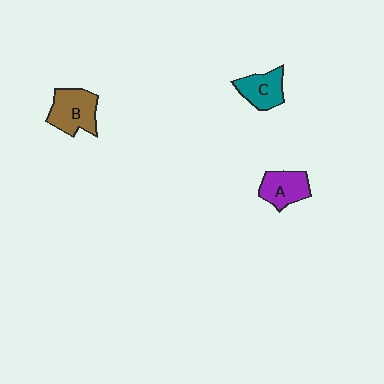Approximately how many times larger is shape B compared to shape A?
Approximately 1.3 times.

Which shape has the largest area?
Shape B (brown).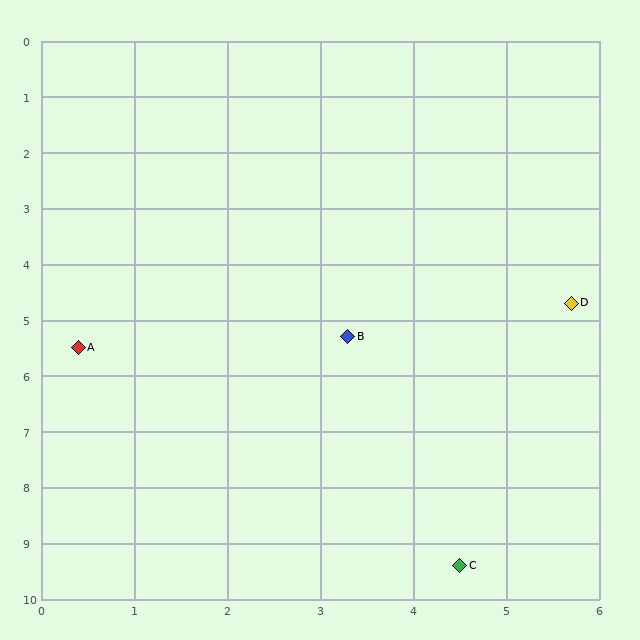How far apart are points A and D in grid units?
Points A and D are about 5.4 grid units apart.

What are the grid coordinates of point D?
Point D is at approximately (5.7, 4.7).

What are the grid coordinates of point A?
Point A is at approximately (0.4, 5.5).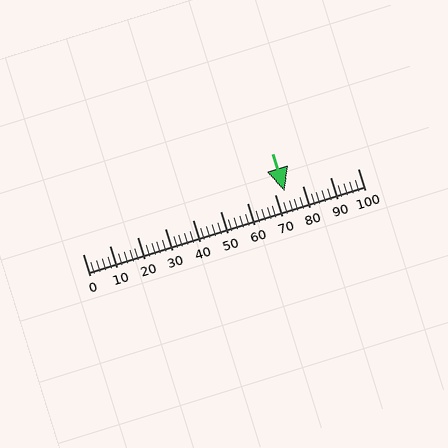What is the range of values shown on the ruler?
The ruler shows values from 0 to 100.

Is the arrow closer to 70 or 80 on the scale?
The arrow is closer to 70.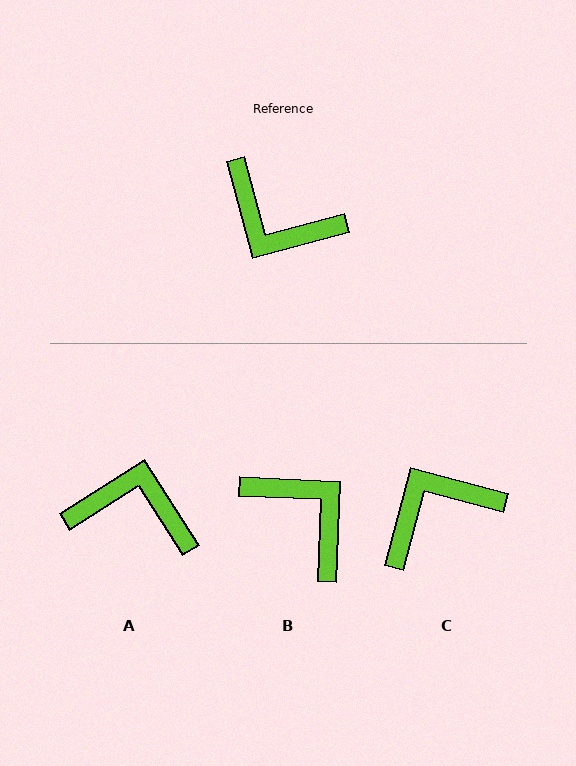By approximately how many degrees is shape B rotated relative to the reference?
Approximately 162 degrees counter-clockwise.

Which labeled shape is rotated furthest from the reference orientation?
A, about 163 degrees away.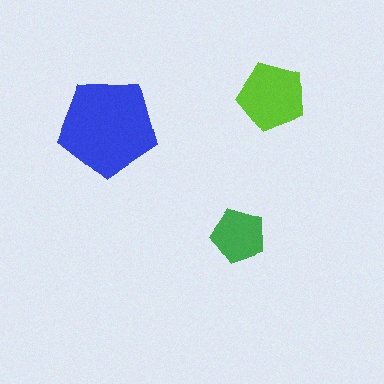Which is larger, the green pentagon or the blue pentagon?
The blue one.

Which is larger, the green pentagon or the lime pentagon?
The lime one.